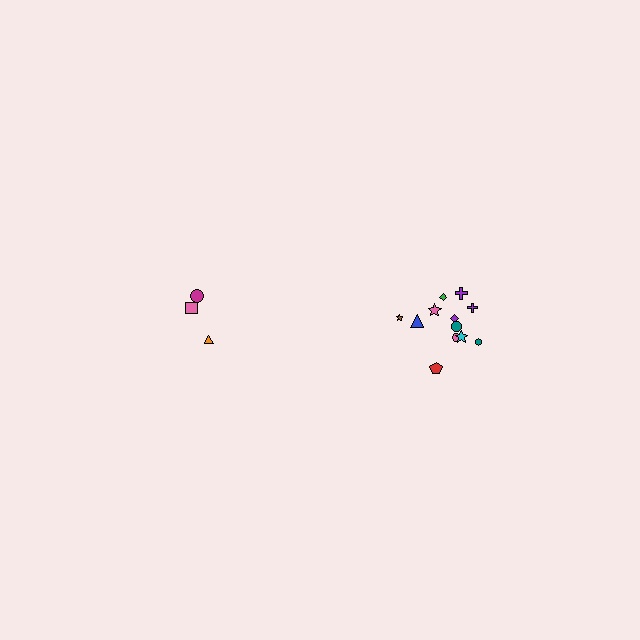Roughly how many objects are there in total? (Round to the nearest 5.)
Roughly 15 objects in total.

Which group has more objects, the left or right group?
The right group.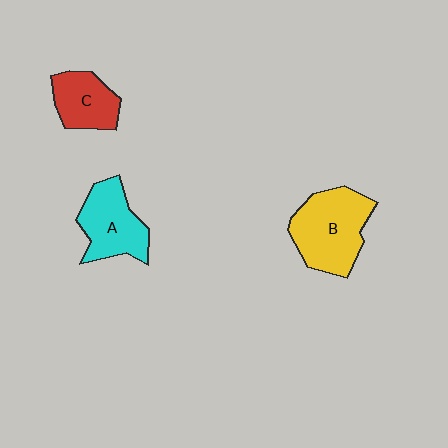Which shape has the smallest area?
Shape C (red).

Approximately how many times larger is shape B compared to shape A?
Approximately 1.3 times.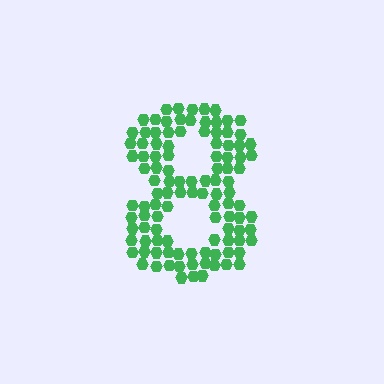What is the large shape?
The large shape is the digit 8.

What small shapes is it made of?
It is made of small hexagons.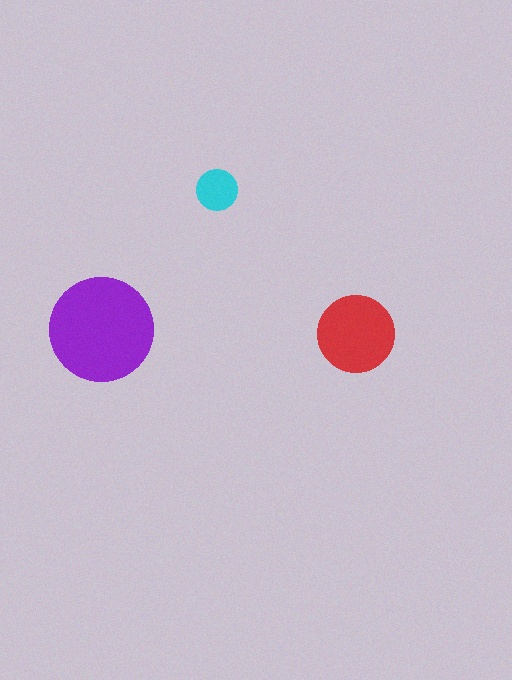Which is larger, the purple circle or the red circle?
The purple one.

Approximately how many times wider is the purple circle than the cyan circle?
About 2.5 times wider.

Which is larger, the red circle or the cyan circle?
The red one.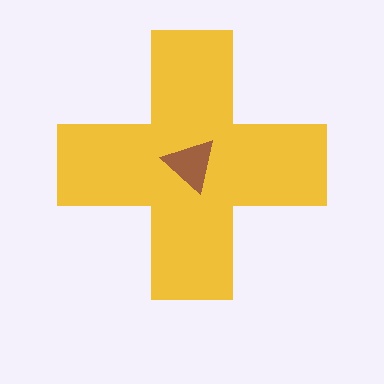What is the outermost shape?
The yellow cross.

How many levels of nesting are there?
2.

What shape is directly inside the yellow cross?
The brown triangle.